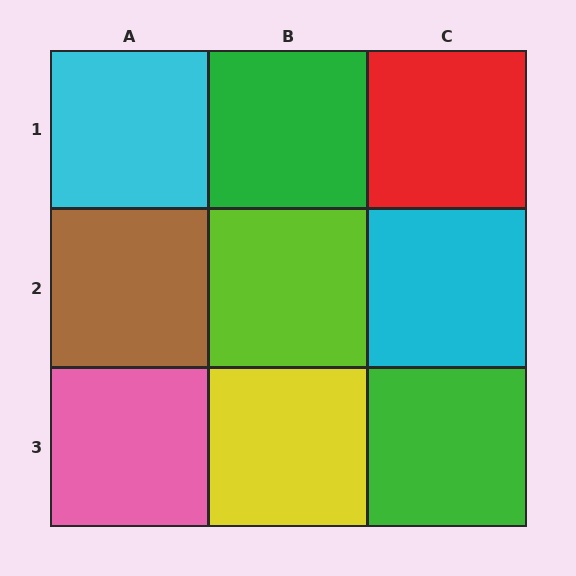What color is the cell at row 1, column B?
Green.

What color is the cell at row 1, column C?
Red.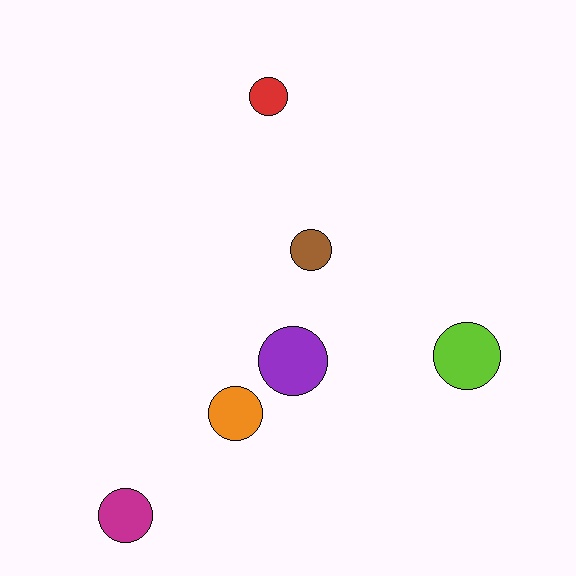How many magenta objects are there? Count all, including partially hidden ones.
There is 1 magenta object.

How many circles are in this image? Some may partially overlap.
There are 6 circles.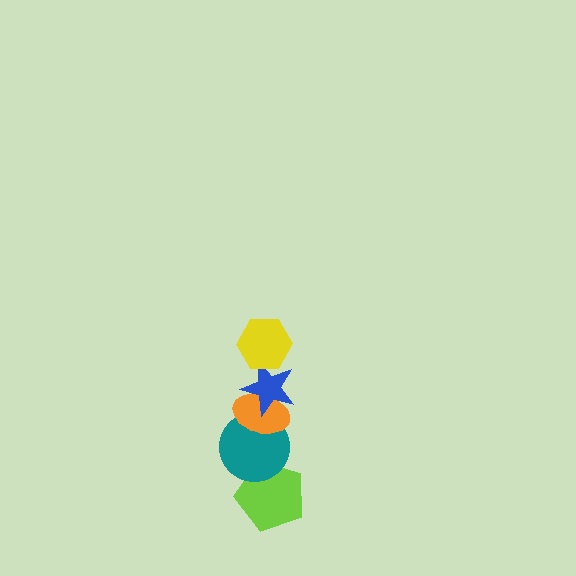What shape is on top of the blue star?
The yellow hexagon is on top of the blue star.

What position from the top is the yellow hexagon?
The yellow hexagon is 1st from the top.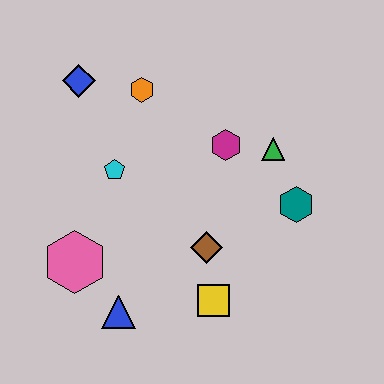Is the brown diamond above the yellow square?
Yes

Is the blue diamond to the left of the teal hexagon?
Yes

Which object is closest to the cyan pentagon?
The orange hexagon is closest to the cyan pentagon.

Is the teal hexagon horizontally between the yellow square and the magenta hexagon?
No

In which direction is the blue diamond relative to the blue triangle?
The blue diamond is above the blue triangle.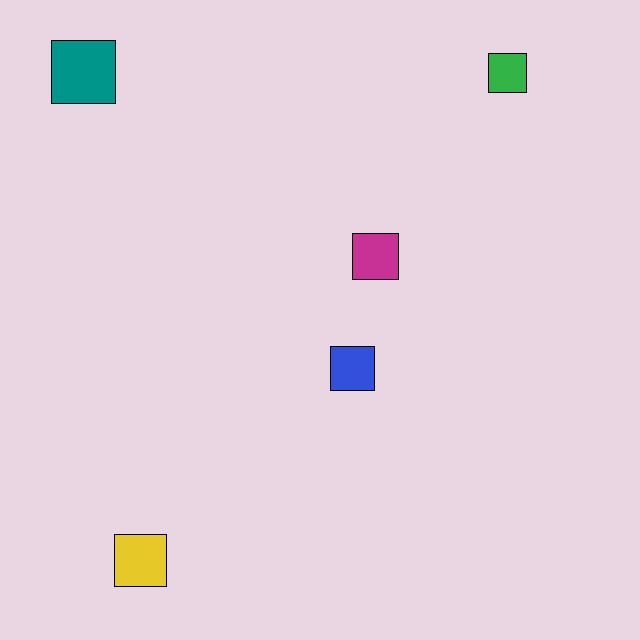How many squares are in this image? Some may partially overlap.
There are 5 squares.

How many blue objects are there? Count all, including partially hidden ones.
There is 1 blue object.